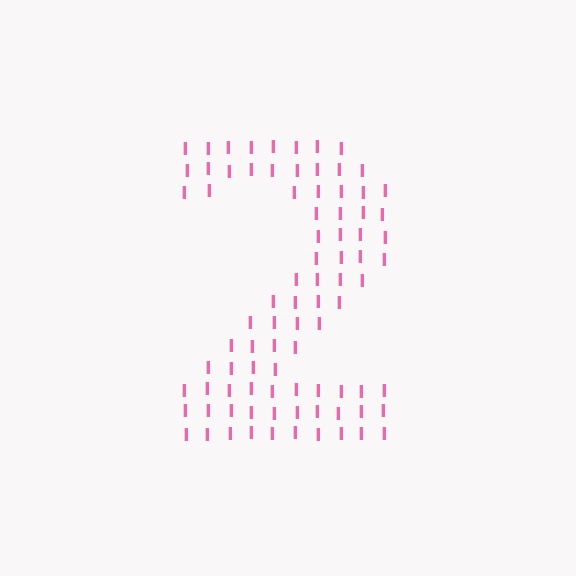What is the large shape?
The large shape is the digit 2.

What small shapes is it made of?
It is made of small letter I's.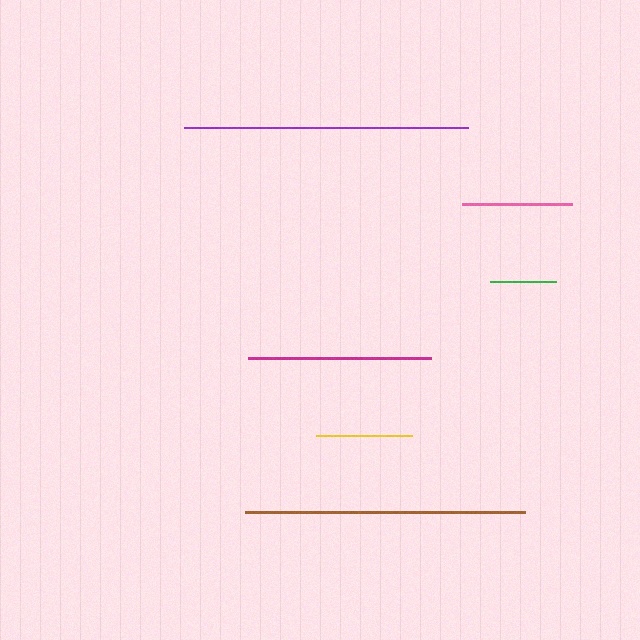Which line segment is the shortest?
The green line is the shortest at approximately 66 pixels.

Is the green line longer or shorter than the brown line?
The brown line is longer than the green line.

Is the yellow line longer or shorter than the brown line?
The brown line is longer than the yellow line.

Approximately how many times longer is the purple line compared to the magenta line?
The purple line is approximately 1.6 times the length of the magenta line.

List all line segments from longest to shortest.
From longest to shortest: purple, brown, magenta, pink, yellow, green.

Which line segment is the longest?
The purple line is the longest at approximately 284 pixels.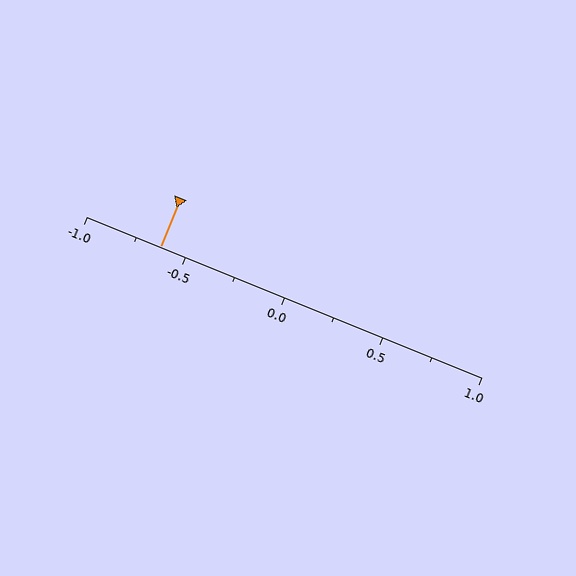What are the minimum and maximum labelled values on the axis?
The axis runs from -1.0 to 1.0.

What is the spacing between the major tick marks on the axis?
The major ticks are spaced 0.5 apart.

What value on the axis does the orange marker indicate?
The marker indicates approximately -0.62.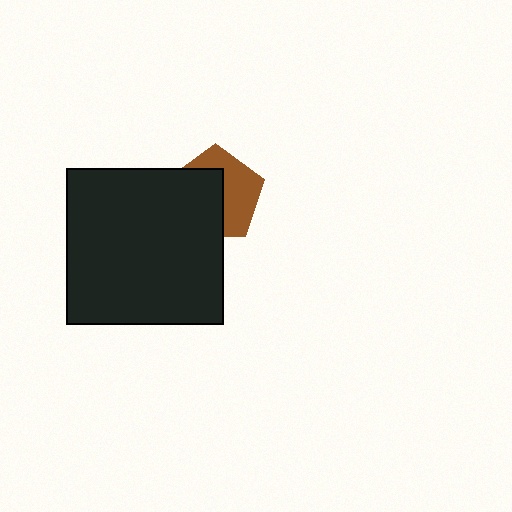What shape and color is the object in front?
The object in front is a black square.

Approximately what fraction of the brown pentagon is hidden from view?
Roughly 52% of the brown pentagon is hidden behind the black square.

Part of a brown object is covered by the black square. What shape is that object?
It is a pentagon.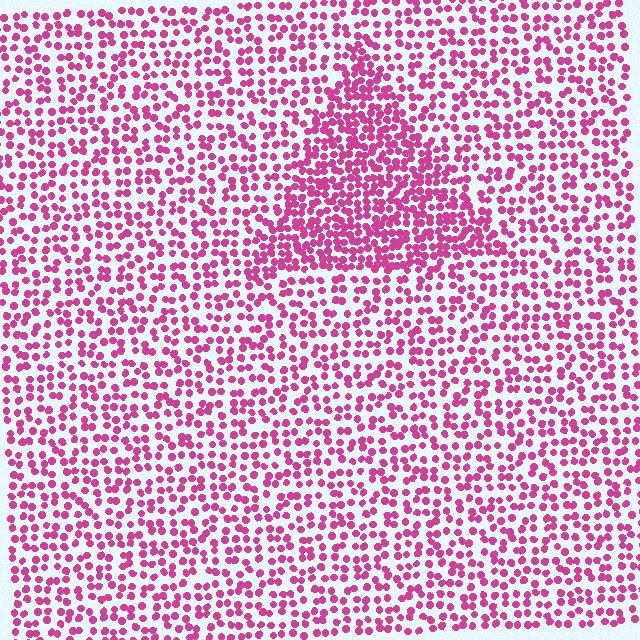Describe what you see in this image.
The image contains small magenta elements arranged at two different densities. A triangle-shaped region is visible where the elements are more densely packed than the surrounding area.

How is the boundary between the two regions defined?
The boundary is defined by a change in element density (approximately 1.8x ratio). All elements are the same color, size, and shape.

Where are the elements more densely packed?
The elements are more densely packed inside the triangle boundary.